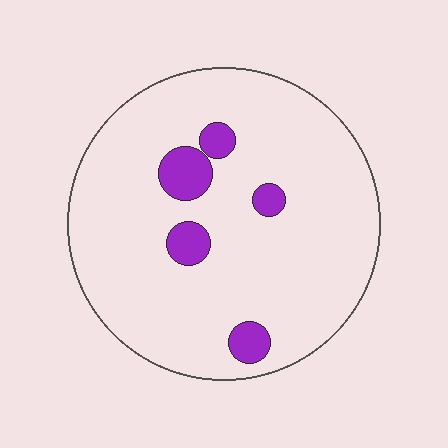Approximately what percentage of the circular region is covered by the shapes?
Approximately 10%.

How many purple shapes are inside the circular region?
5.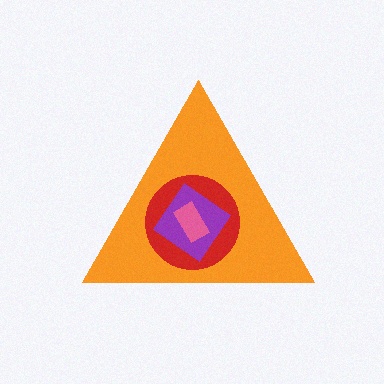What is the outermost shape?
The orange triangle.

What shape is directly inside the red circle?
The purple diamond.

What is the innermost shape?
The pink rectangle.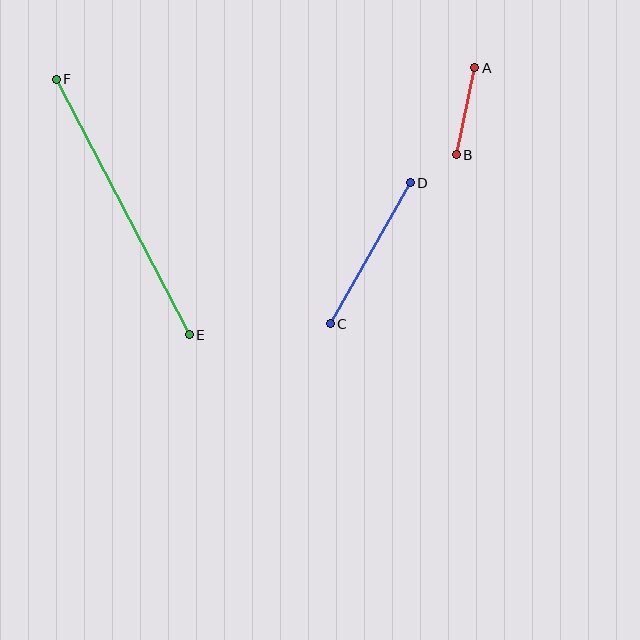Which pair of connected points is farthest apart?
Points E and F are farthest apart.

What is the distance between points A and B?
The distance is approximately 89 pixels.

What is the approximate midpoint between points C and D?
The midpoint is at approximately (370, 253) pixels.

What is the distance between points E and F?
The distance is approximately 288 pixels.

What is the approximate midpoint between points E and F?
The midpoint is at approximately (123, 207) pixels.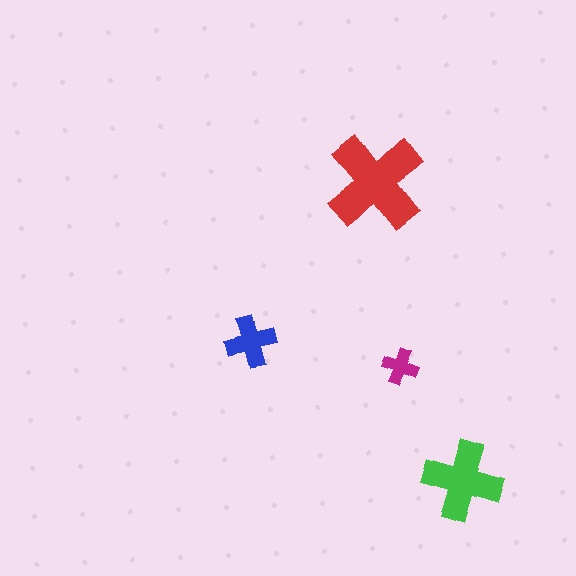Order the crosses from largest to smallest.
the red one, the green one, the blue one, the magenta one.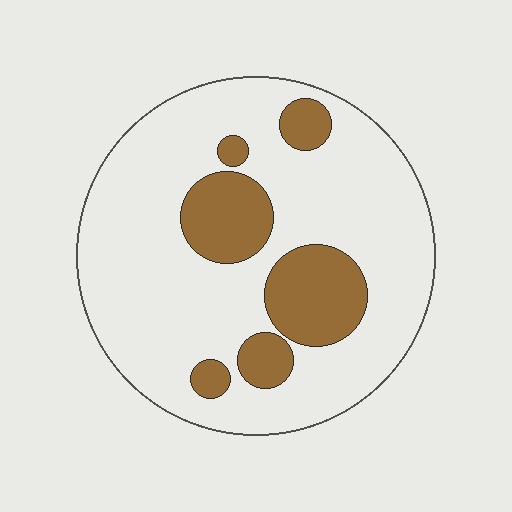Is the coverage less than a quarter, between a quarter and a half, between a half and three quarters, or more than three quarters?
Less than a quarter.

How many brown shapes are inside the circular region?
6.